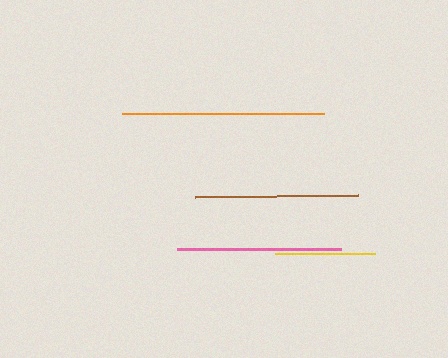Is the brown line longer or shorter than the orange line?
The orange line is longer than the brown line.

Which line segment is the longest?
The orange line is the longest at approximately 202 pixels.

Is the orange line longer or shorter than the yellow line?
The orange line is longer than the yellow line.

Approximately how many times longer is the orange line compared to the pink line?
The orange line is approximately 1.2 times the length of the pink line.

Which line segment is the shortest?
The yellow line is the shortest at approximately 100 pixels.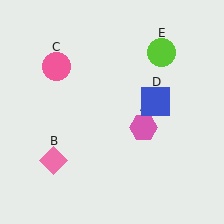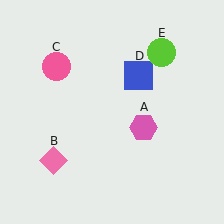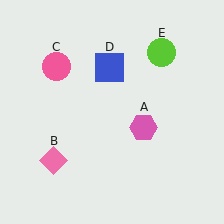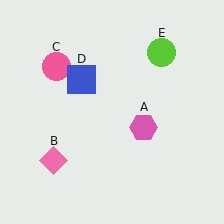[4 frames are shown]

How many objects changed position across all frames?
1 object changed position: blue square (object D).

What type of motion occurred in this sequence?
The blue square (object D) rotated counterclockwise around the center of the scene.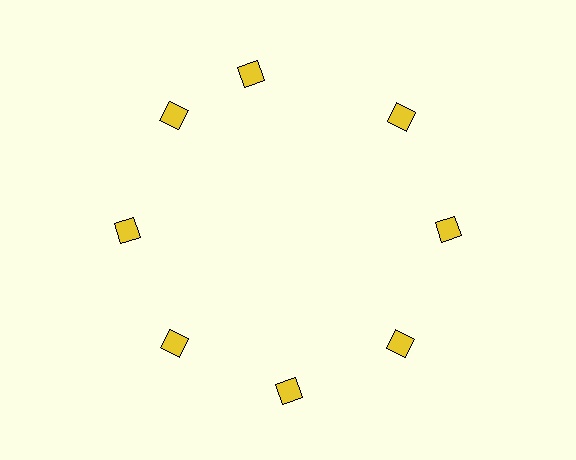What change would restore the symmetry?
The symmetry would be restored by rotating it back into even spacing with its neighbors so that all 8 diamonds sit at equal angles and equal distance from the center.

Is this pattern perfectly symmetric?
No. The 8 yellow diamonds are arranged in a ring, but one element near the 12 o'clock position is rotated out of alignment along the ring, breaking the 8-fold rotational symmetry.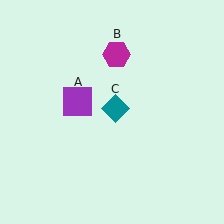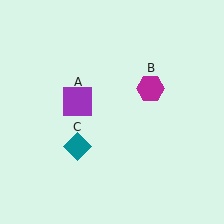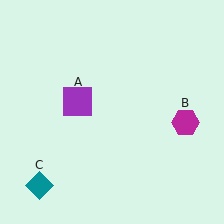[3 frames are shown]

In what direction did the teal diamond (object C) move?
The teal diamond (object C) moved down and to the left.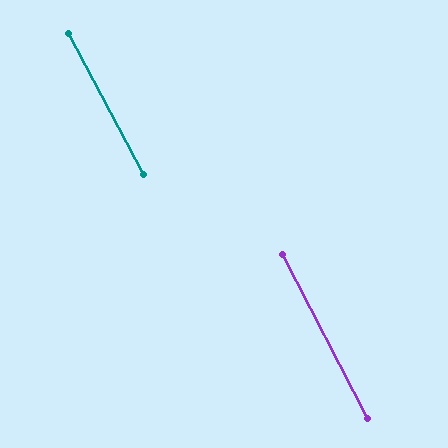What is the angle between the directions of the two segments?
Approximately 0 degrees.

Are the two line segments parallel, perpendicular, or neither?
Parallel — their directions differ by only 0.3°.